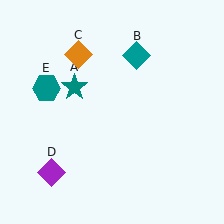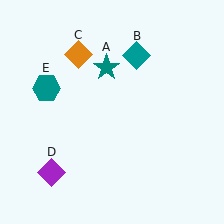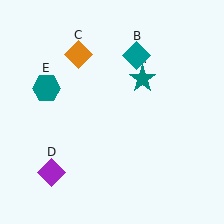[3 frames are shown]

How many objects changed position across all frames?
1 object changed position: teal star (object A).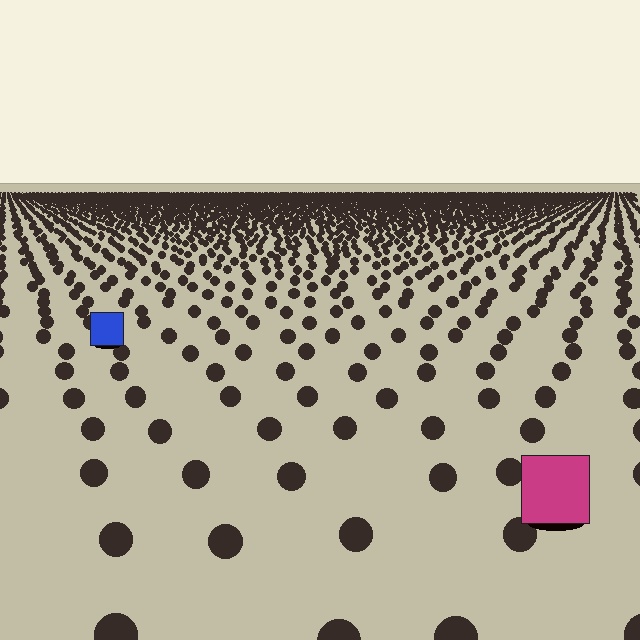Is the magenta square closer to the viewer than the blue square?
Yes. The magenta square is closer — you can tell from the texture gradient: the ground texture is coarser near it.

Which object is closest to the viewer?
The magenta square is closest. The texture marks near it are larger and more spread out.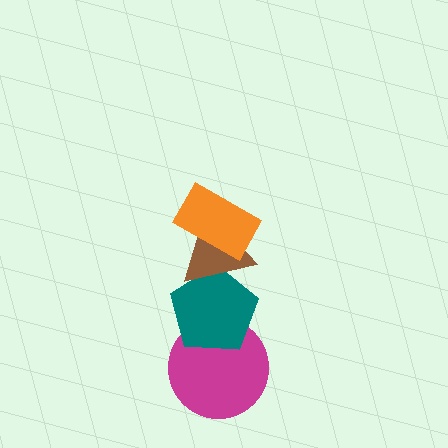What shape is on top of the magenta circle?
The teal pentagon is on top of the magenta circle.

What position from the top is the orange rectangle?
The orange rectangle is 1st from the top.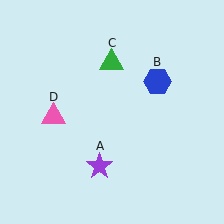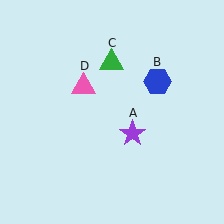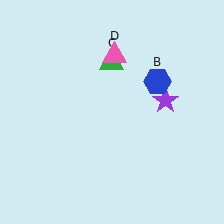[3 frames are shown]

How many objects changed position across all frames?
2 objects changed position: purple star (object A), pink triangle (object D).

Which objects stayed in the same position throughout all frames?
Blue hexagon (object B) and green triangle (object C) remained stationary.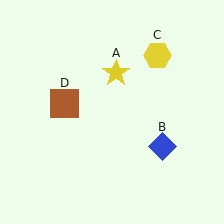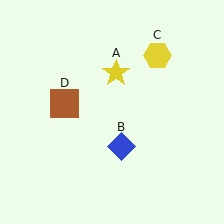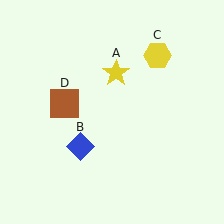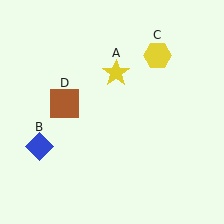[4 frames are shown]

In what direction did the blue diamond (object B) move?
The blue diamond (object B) moved left.